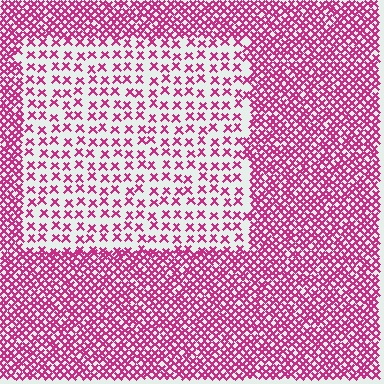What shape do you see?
I see a rectangle.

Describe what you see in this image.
The image contains small magenta elements arranged at two different densities. A rectangle-shaped region is visible where the elements are less densely packed than the surrounding area.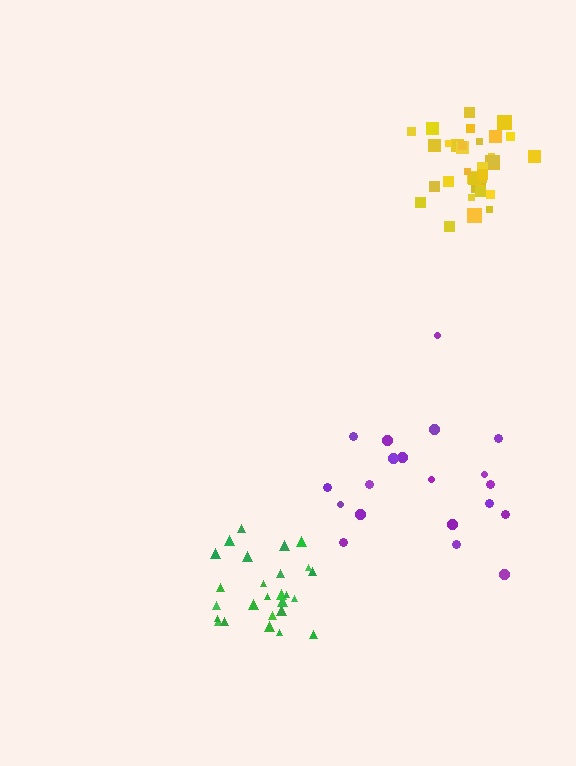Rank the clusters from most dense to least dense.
yellow, green, purple.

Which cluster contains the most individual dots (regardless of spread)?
Yellow (34).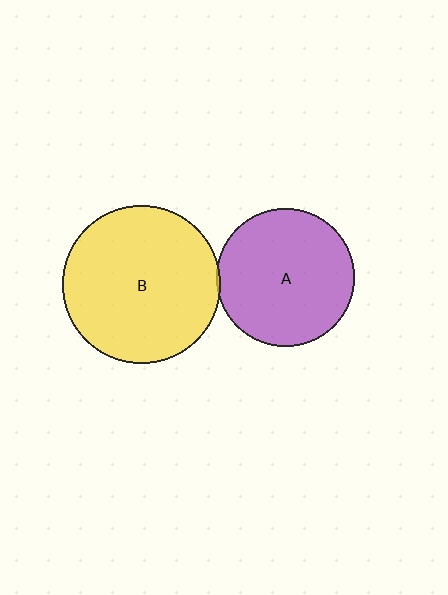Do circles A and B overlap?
Yes.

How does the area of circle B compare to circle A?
Approximately 1.3 times.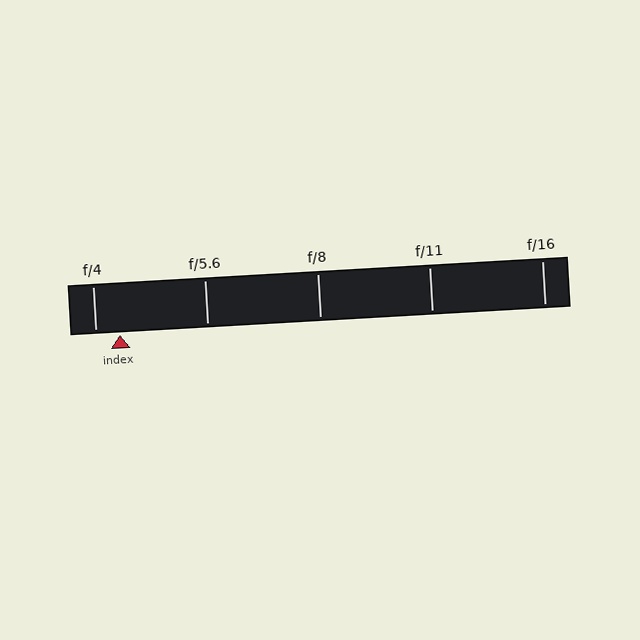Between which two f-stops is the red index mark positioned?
The index mark is between f/4 and f/5.6.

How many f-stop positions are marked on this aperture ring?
There are 5 f-stop positions marked.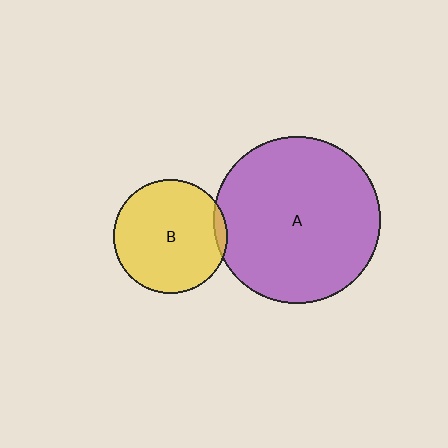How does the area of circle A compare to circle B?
Approximately 2.2 times.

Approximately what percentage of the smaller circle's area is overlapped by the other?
Approximately 5%.